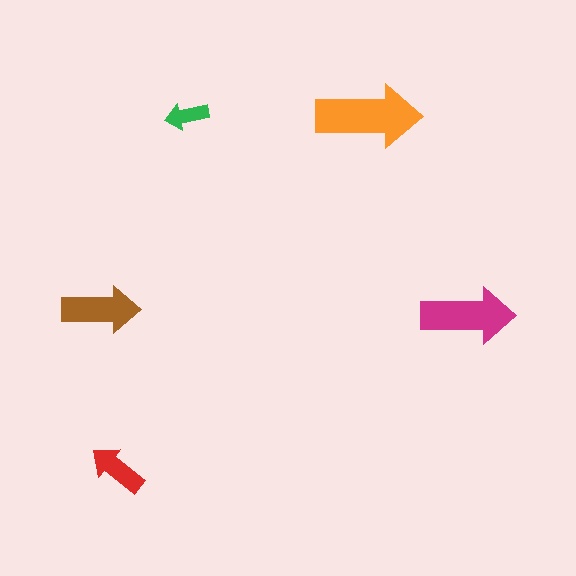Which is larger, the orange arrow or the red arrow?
The orange one.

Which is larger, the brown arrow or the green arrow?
The brown one.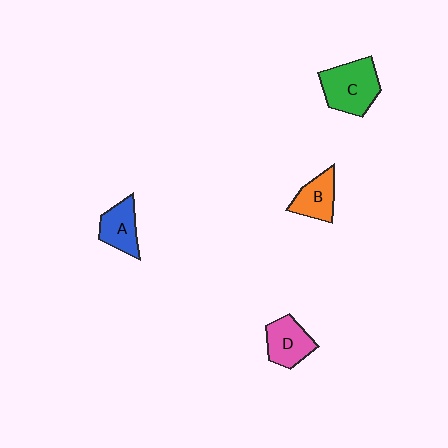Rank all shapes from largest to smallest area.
From largest to smallest: C (green), D (pink), A (blue), B (orange).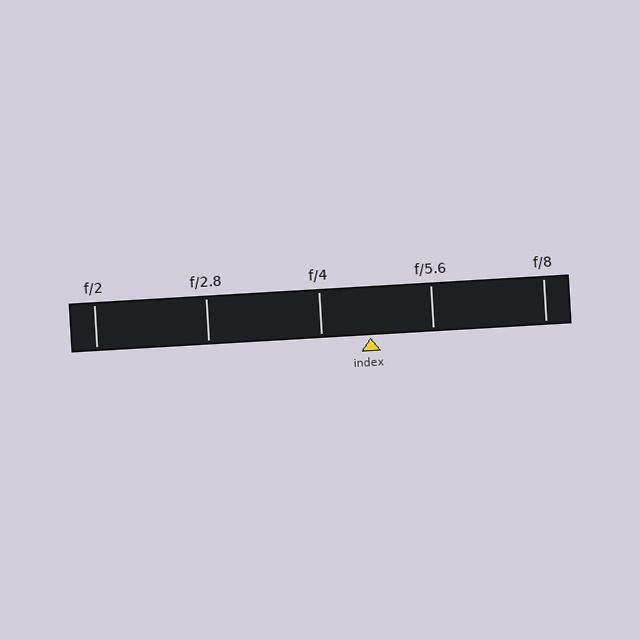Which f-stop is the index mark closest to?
The index mark is closest to f/4.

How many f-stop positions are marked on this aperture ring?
There are 5 f-stop positions marked.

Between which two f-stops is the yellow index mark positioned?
The index mark is between f/4 and f/5.6.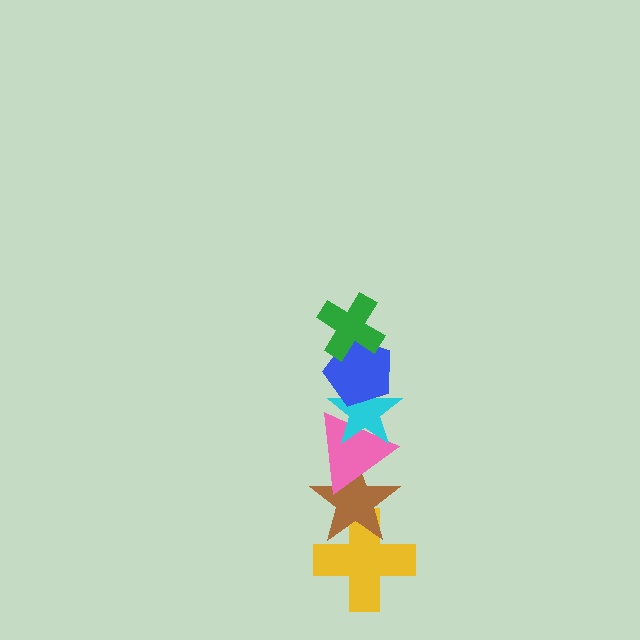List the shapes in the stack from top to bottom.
From top to bottom: the green cross, the blue pentagon, the cyan star, the pink triangle, the brown star, the yellow cross.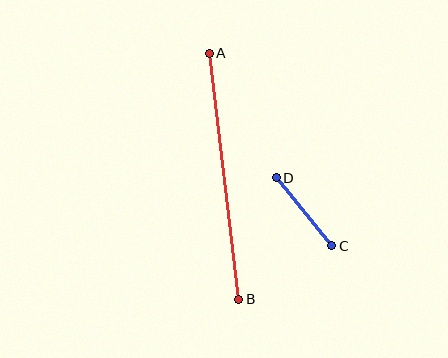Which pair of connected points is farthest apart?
Points A and B are farthest apart.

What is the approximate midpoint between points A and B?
The midpoint is at approximately (224, 176) pixels.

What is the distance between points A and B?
The distance is approximately 248 pixels.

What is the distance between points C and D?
The distance is approximately 88 pixels.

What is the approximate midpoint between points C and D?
The midpoint is at approximately (304, 212) pixels.